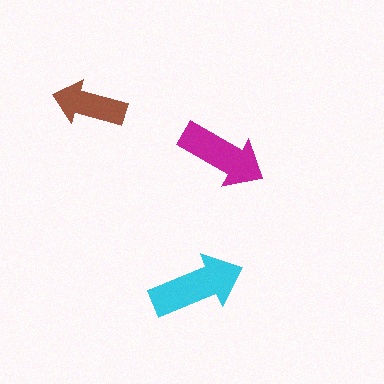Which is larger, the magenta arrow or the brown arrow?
The magenta one.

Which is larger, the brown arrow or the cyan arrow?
The cyan one.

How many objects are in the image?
There are 3 objects in the image.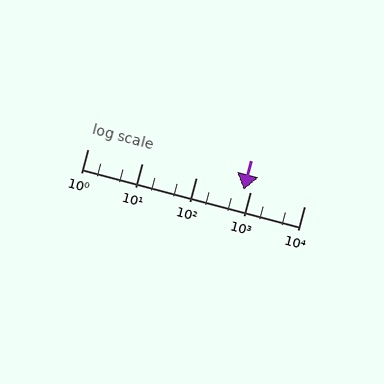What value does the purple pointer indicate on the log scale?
The pointer indicates approximately 770.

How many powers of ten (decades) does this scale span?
The scale spans 4 decades, from 1 to 10000.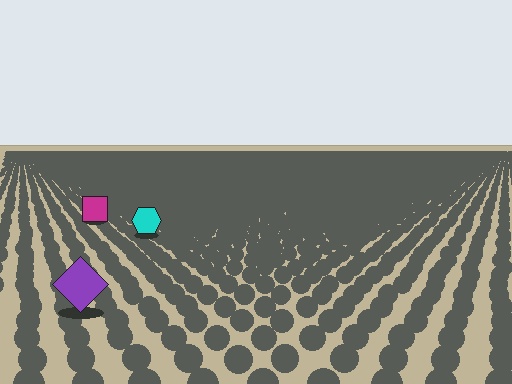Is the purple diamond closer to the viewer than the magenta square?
Yes. The purple diamond is closer — you can tell from the texture gradient: the ground texture is coarser near it.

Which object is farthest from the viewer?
The magenta square is farthest from the viewer. It appears smaller and the ground texture around it is denser.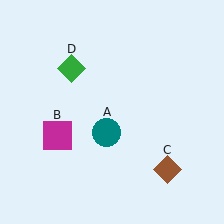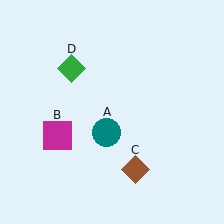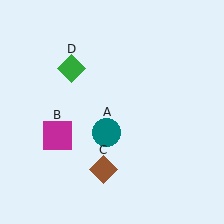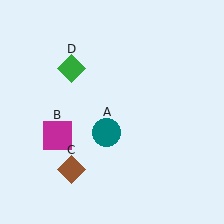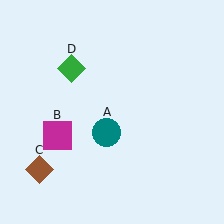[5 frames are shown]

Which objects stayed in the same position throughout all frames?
Teal circle (object A) and magenta square (object B) and green diamond (object D) remained stationary.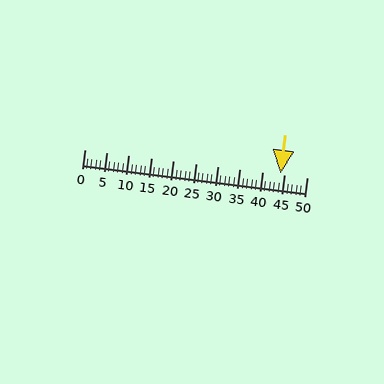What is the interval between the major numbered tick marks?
The major tick marks are spaced 5 units apart.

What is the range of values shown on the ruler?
The ruler shows values from 0 to 50.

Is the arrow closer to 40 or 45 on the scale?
The arrow is closer to 45.